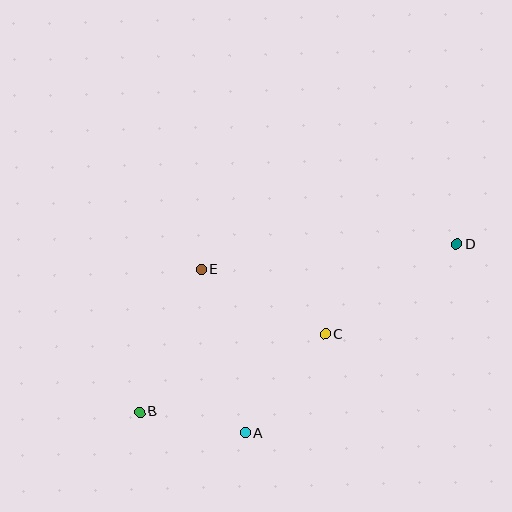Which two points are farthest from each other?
Points B and D are farthest from each other.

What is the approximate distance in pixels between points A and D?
The distance between A and D is approximately 283 pixels.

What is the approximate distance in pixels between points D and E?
The distance between D and E is approximately 256 pixels.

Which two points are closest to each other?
Points A and B are closest to each other.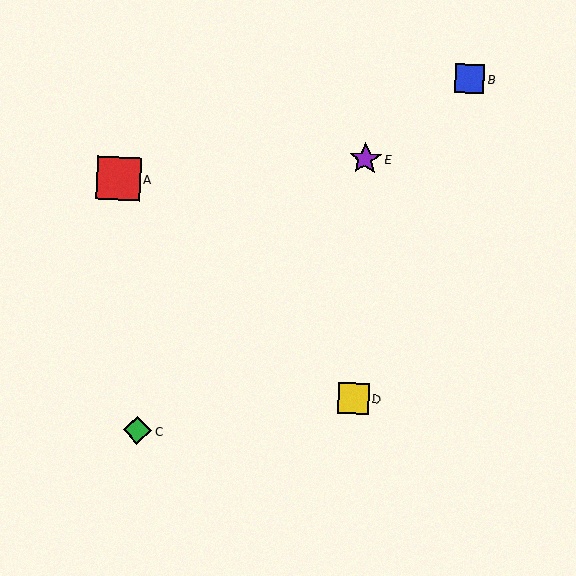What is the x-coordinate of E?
Object E is at x≈365.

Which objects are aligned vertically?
Objects D, E are aligned vertically.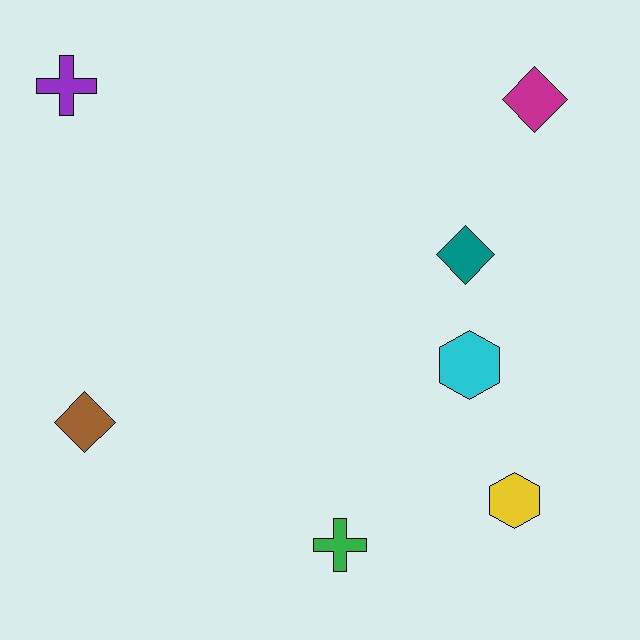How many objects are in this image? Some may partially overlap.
There are 7 objects.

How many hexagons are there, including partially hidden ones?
There are 2 hexagons.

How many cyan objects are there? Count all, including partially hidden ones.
There is 1 cyan object.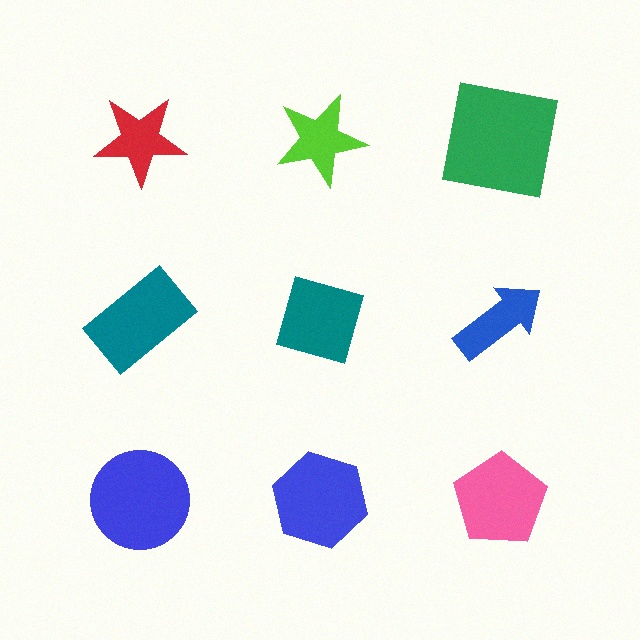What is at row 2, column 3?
A blue arrow.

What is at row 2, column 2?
A teal diamond.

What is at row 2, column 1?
A teal rectangle.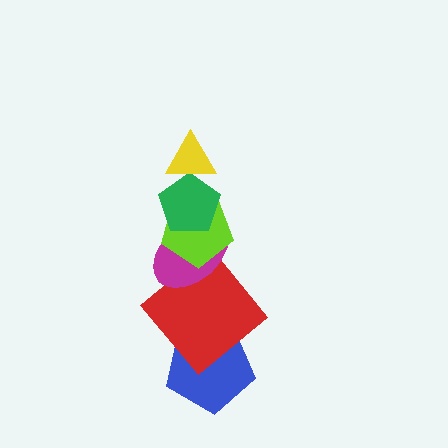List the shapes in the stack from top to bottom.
From top to bottom: the yellow triangle, the green pentagon, the lime pentagon, the magenta ellipse, the red diamond, the blue pentagon.